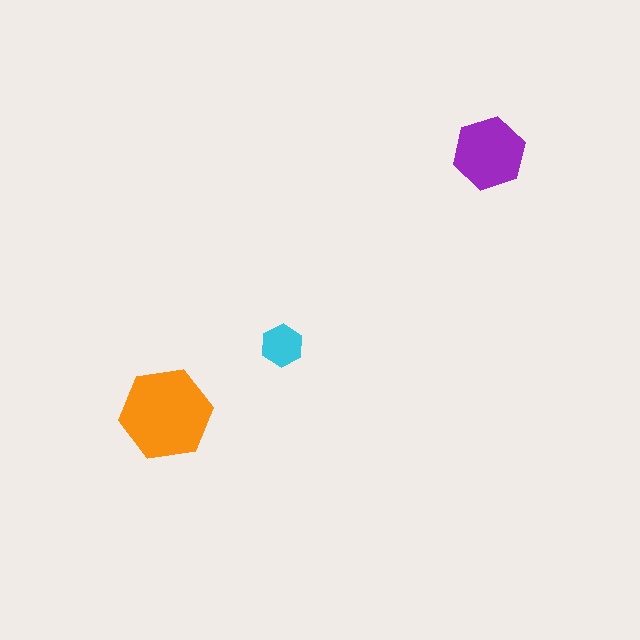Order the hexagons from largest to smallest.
the orange one, the purple one, the cyan one.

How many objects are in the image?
There are 3 objects in the image.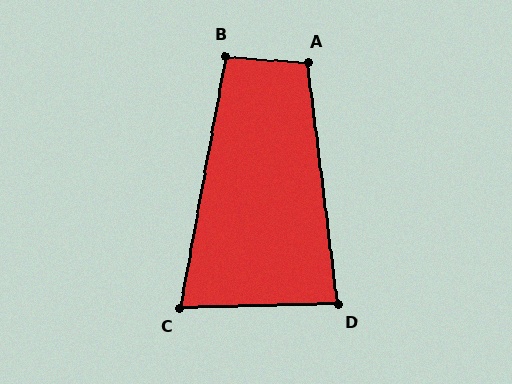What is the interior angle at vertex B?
Approximately 96 degrees (obtuse).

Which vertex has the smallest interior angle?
C, at approximately 78 degrees.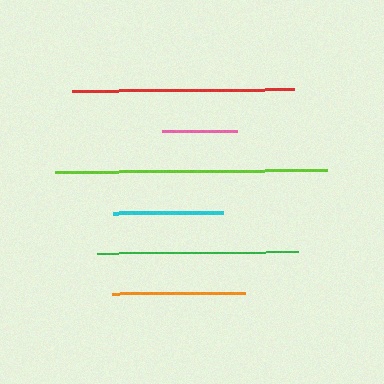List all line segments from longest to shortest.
From longest to shortest: lime, red, green, orange, cyan, pink.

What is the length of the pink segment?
The pink segment is approximately 75 pixels long.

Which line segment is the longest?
The lime line is the longest at approximately 272 pixels.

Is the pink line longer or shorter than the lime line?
The lime line is longer than the pink line.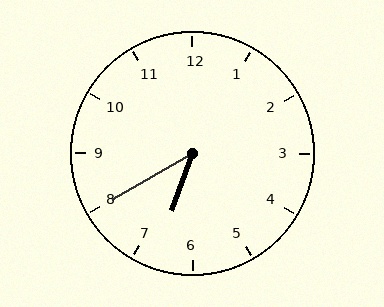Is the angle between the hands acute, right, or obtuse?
It is acute.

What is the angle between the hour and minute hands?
Approximately 40 degrees.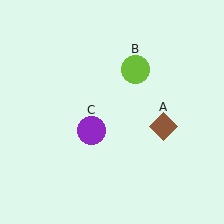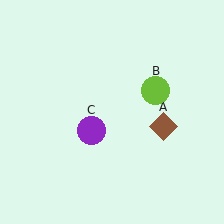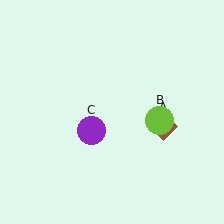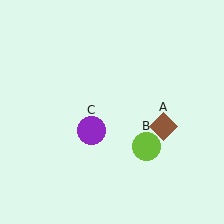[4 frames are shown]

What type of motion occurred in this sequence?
The lime circle (object B) rotated clockwise around the center of the scene.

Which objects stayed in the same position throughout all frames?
Brown diamond (object A) and purple circle (object C) remained stationary.